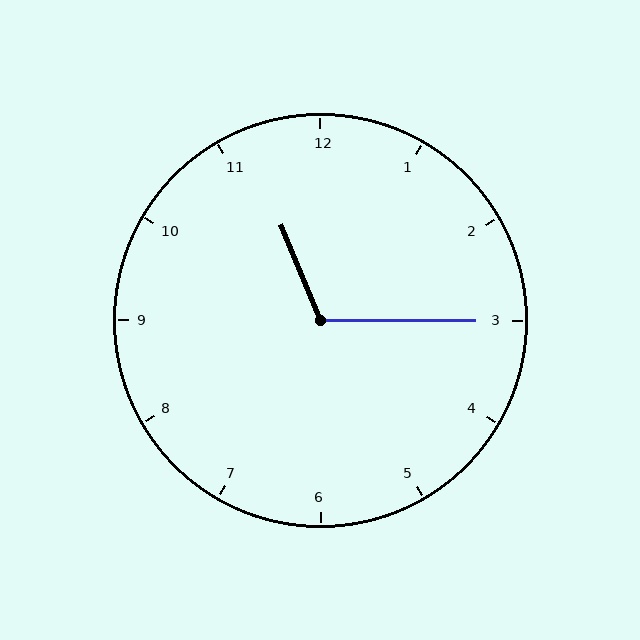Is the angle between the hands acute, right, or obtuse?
It is obtuse.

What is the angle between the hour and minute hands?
Approximately 112 degrees.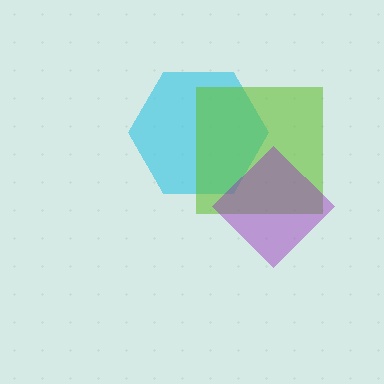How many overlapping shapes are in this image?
There are 3 overlapping shapes in the image.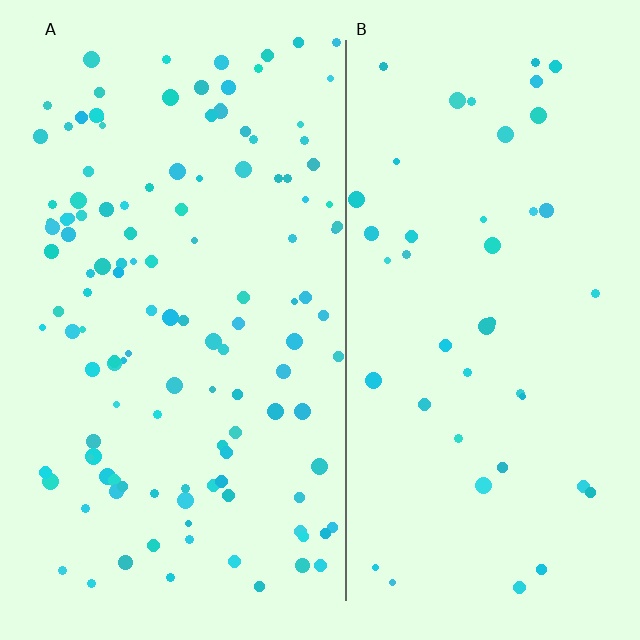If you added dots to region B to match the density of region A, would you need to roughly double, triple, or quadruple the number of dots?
Approximately triple.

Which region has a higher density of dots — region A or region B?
A (the left).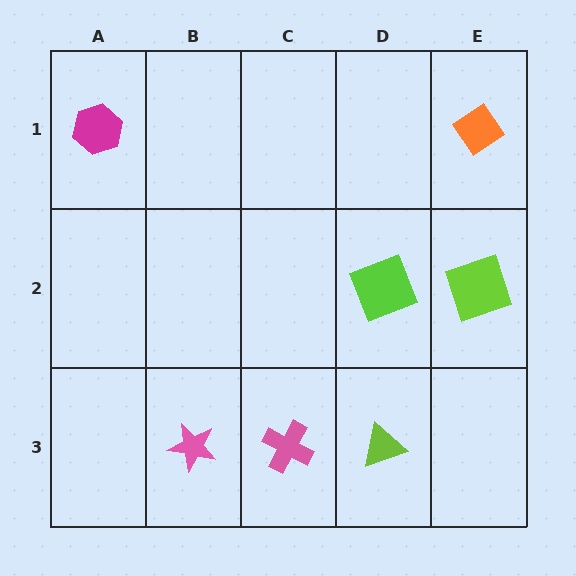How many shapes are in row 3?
3 shapes.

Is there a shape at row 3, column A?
No, that cell is empty.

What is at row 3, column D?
A lime triangle.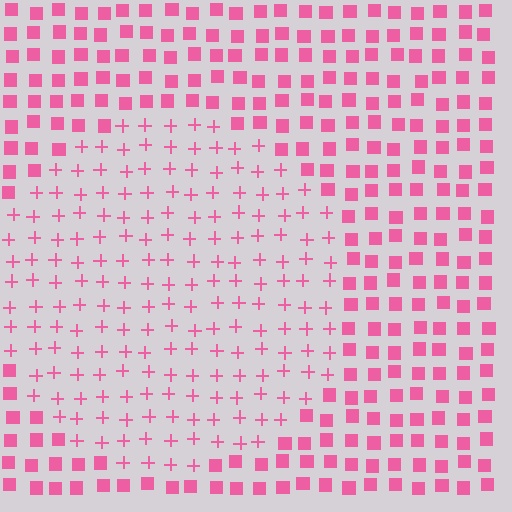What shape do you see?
I see a circle.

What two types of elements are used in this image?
The image uses plus signs inside the circle region and squares outside it.